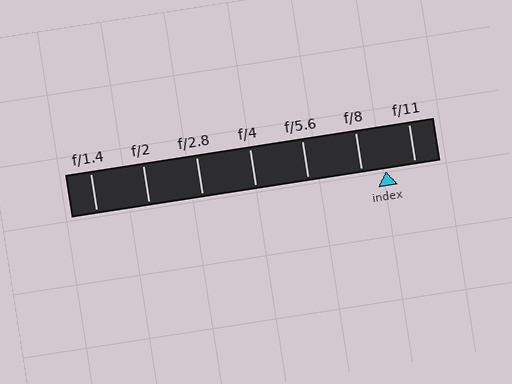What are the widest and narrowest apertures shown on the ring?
The widest aperture shown is f/1.4 and the narrowest is f/11.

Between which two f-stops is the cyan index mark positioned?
The index mark is between f/8 and f/11.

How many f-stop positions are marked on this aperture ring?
There are 7 f-stop positions marked.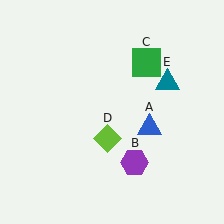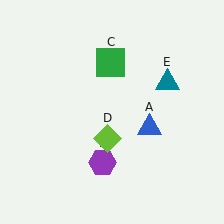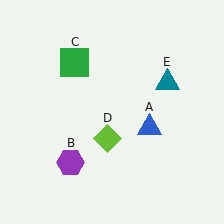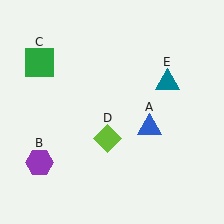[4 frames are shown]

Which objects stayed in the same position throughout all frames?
Blue triangle (object A) and lime diamond (object D) and teal triangle (object E) remained stationary.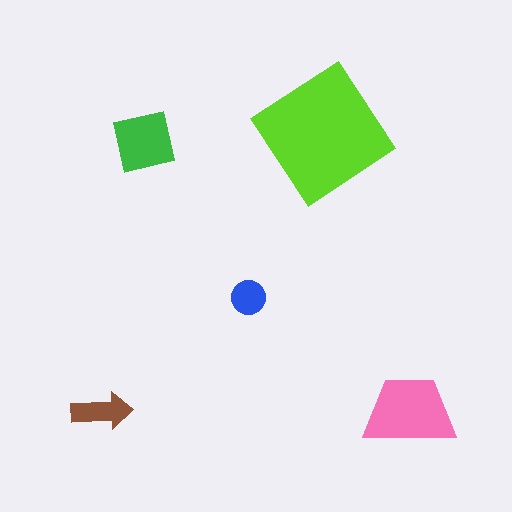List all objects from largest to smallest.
The lime diamond, the pink trapezoid, the green square, the brown arrow, the blue circle.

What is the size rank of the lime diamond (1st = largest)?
1st.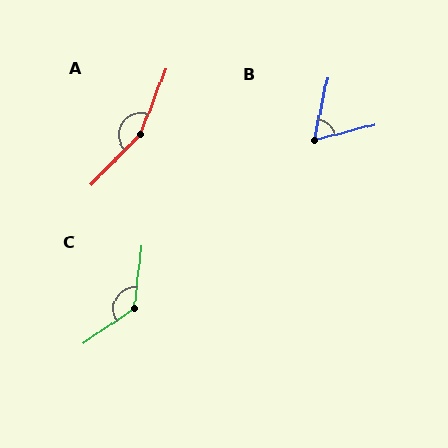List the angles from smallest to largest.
B (63°), C (131°), A (157°).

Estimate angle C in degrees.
Approximately 131 degrees.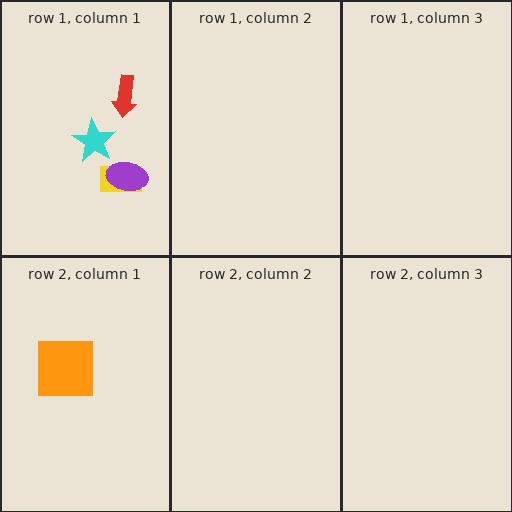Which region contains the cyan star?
The row 1, column 1 region.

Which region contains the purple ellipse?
The row 1, column 1 region.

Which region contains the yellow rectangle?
The row 1, column 1 region.